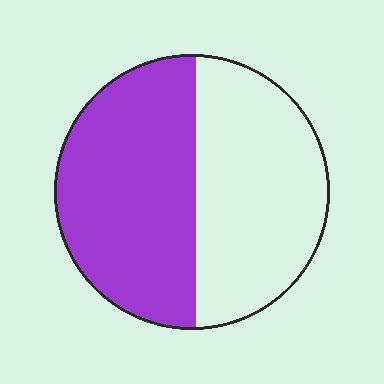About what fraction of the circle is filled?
About one half (1/2).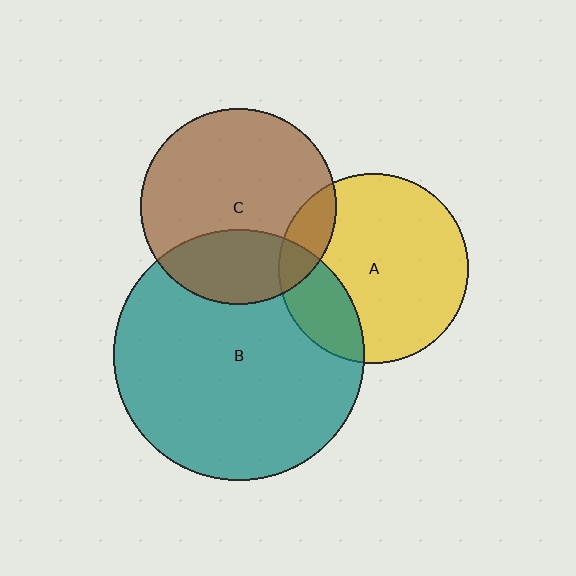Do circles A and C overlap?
Yes.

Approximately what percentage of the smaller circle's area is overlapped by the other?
Approximately 15%.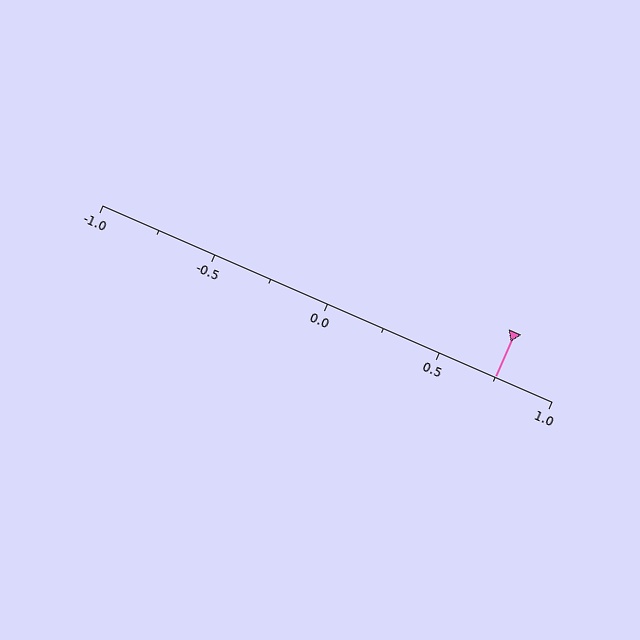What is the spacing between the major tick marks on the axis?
The major ticks are spaced 0.5 apart.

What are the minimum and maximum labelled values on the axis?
The axis runs from -1.0 to 1.0.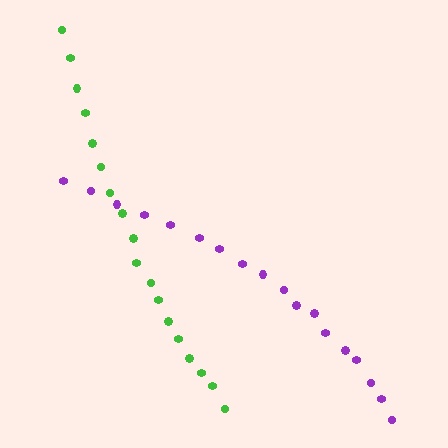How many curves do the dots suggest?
There are 2 distinct paths.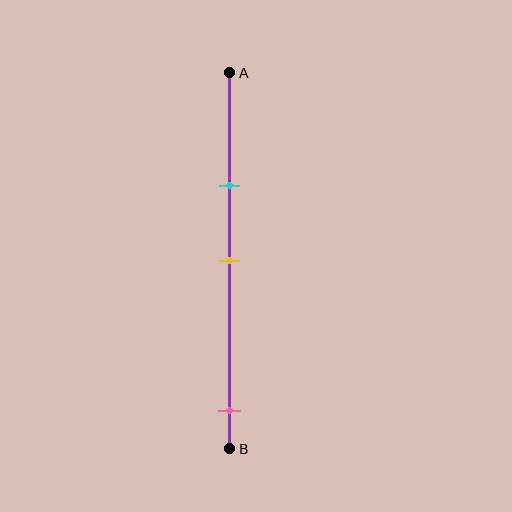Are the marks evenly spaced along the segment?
No, the marks are not evenly spaced.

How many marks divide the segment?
There are 3 marks dividing the segment.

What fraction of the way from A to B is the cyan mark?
The cyan mark is approximately 30% (0.3) of the way from A to B.